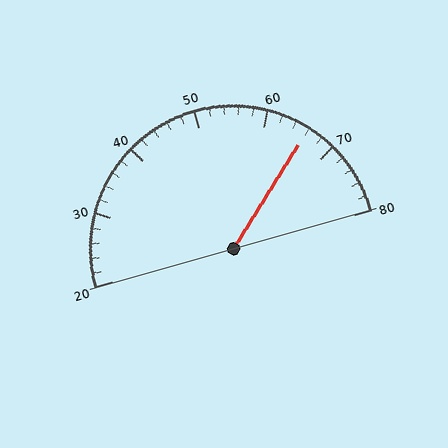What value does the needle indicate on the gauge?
The needle indicates approximately 66.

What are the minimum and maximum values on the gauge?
The gauge ranges from 20 to 80.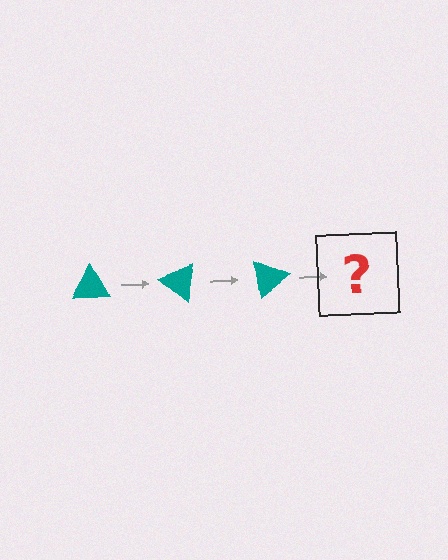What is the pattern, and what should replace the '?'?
The pattern is that the triangle rotates 40 degrees each step. The '?' should be a teal triangle rotated 120 degrees.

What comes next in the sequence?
The next element should be a teal triangle rotated 120 degrees.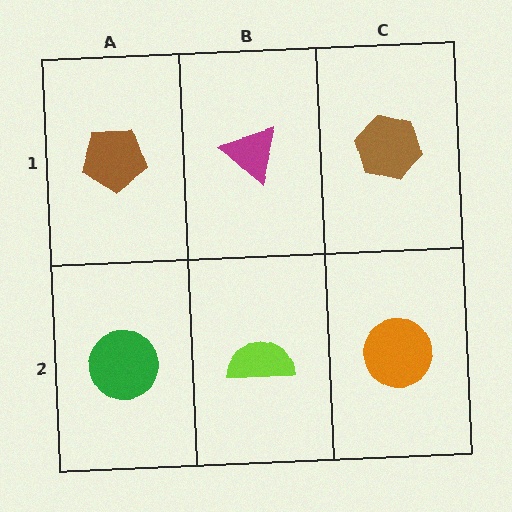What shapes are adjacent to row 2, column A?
A brown pentagon (row 1, column A), a lime semicircle (row 2, column B).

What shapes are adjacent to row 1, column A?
A green circle (row 2, column A), a magenta triangle (row 1, column B).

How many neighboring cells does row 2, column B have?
3.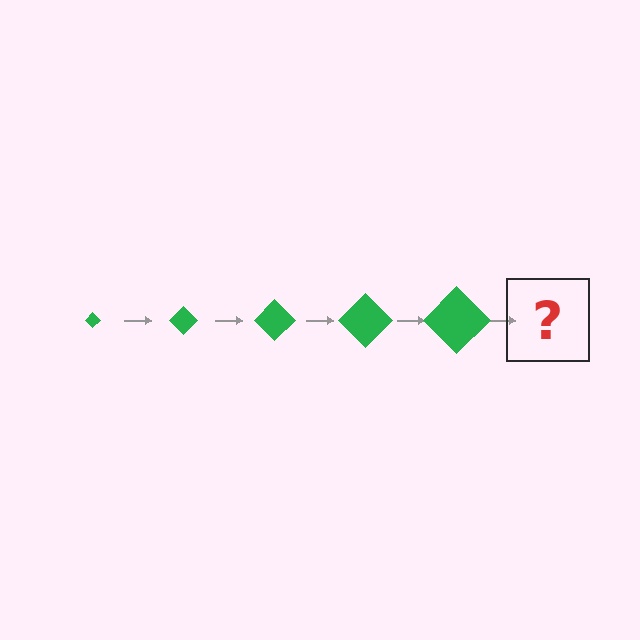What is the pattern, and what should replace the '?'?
The pattern is that the diamond gets progressively larger each step. The '?' should be a green diamond, larger than the previous one.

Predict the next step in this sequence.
The next step is a green diamond, larger than the previous one.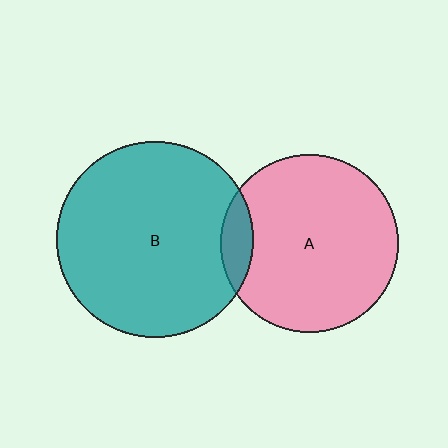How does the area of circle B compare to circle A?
Approximately 1.2 times.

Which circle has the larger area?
Circle B (teal).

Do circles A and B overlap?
Yes.